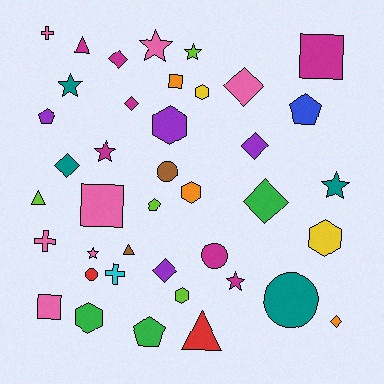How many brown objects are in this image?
There are 2 brown objects.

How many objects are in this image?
There are 40 objects.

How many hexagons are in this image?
There are 6 hexagons.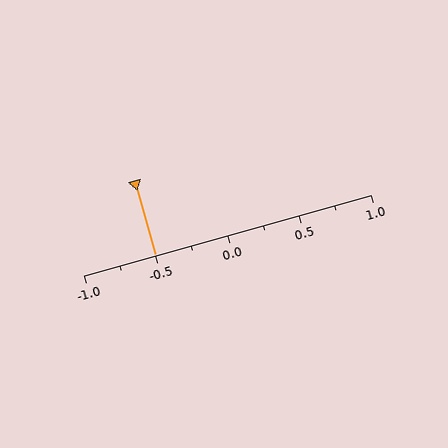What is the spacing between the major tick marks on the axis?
The major ticks are spaced 0.5 apart.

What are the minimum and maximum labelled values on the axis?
The axis runs from -1.0 to 1.0.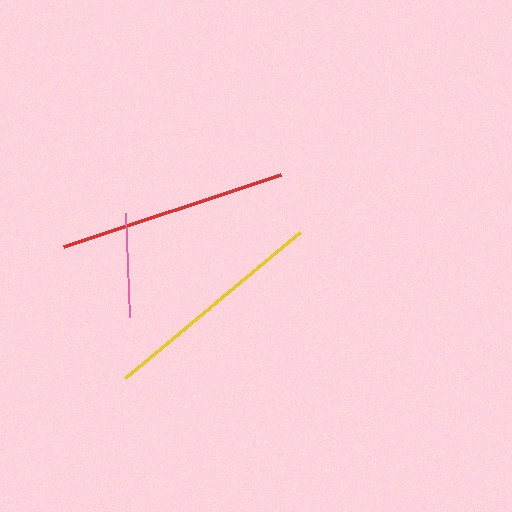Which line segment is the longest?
The red line is the longest at approximately 228 pixels.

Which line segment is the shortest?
The pink line is the shortest at approximately 104 pixels.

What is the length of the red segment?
The red segment is approximately 228 pixels long.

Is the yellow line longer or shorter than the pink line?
The yellow line is longer than the pink line.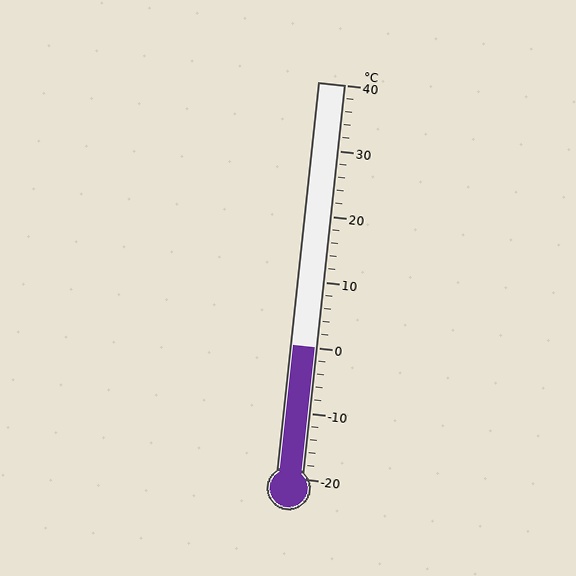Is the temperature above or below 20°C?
The temperature is below 20°C.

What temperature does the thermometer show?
The thermometer shows approximately 0°C.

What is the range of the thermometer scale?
The thermometer scale ranges from -20°C to 40°C.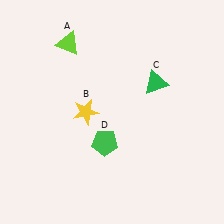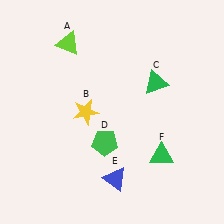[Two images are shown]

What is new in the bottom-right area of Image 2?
A green triangle (F) was added in the bottom-right area of Image 2.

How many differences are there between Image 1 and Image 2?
There are 2 differences between the two images.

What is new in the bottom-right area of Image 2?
A blue triangle (E) was added in the bottom-right area of Image 2.